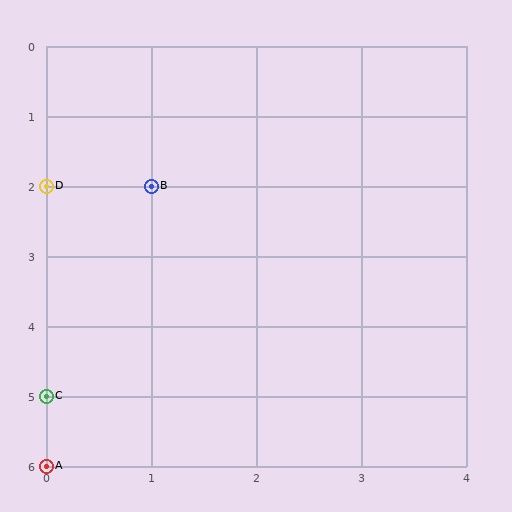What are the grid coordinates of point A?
Point A is at grid coordinates (0, 6).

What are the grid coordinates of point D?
Point D is at grid coordinates (0, 2).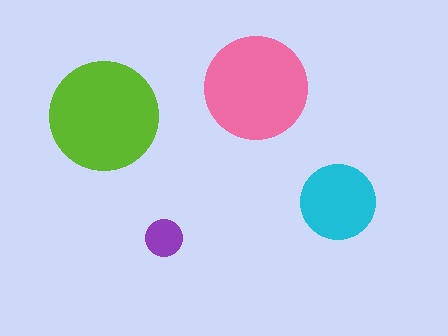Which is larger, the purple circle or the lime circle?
The lime one.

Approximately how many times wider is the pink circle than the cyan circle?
About 1.5 times wider.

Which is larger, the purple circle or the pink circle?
The pink one.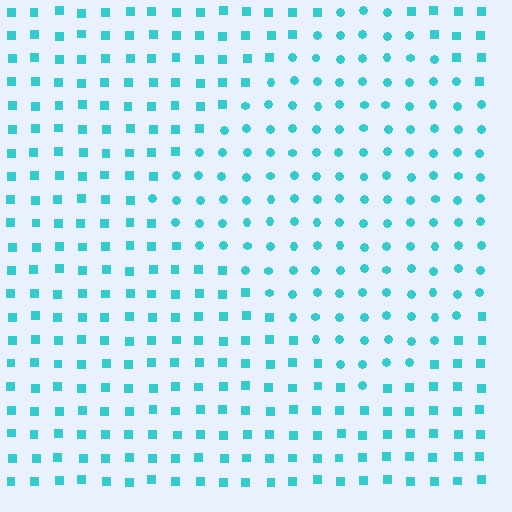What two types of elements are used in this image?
The image uses circles inside the diamond region and squares outside it.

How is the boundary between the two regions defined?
The boundary is defined by a change in element shape: circles inside vs. squares outside. All elements share the same color and spacing.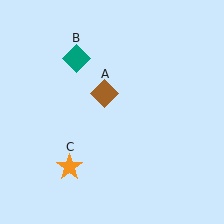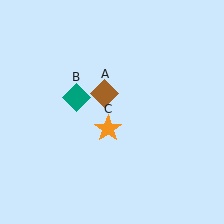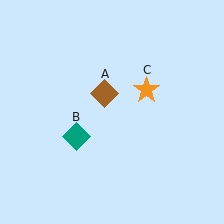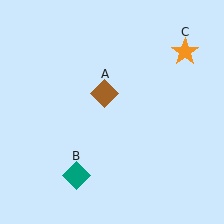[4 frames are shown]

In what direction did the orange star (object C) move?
The orange star (object C) moved up and to the right.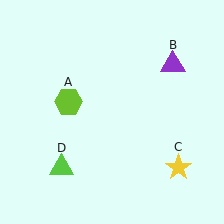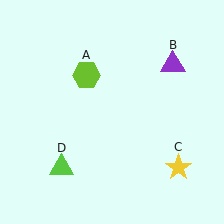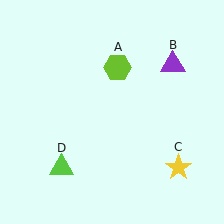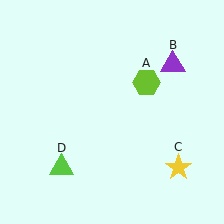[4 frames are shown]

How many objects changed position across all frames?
1 object changed position: lime hexagon (object A).